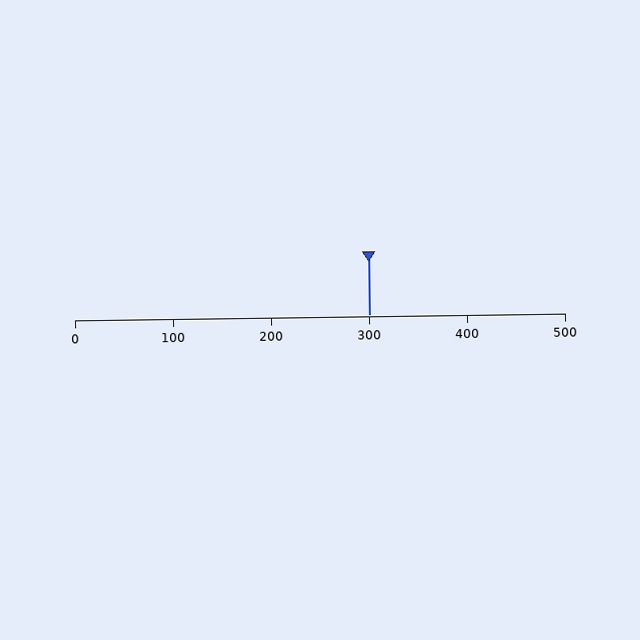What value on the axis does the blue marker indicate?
The marker indicates approximately 300.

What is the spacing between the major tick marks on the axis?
The major ticks are spaced 100 apart.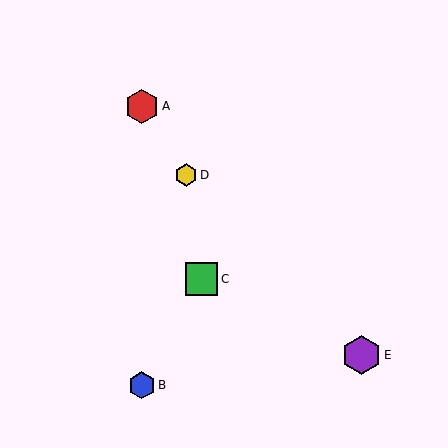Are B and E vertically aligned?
No, B is at x≈142 and E is at x≈362.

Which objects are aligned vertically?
Objects A, B are aligned vertically.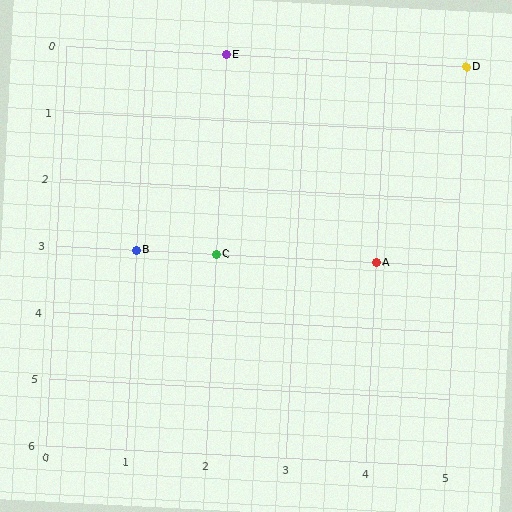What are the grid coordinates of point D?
Point D is at grid coordinates (5, 0).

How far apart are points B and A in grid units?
Points B and A are 3 columns apart.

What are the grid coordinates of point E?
Point E is at grid coordinates (2, 0).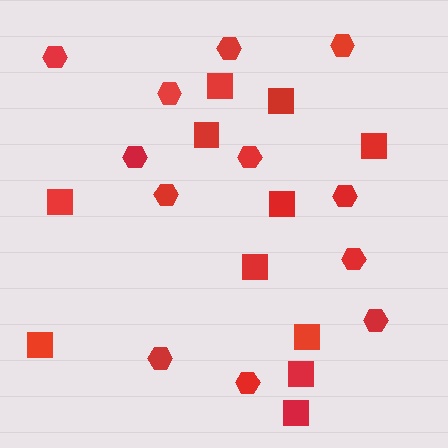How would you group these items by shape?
There are 2 groups: one group of hexagons (12) and one group of squares (11).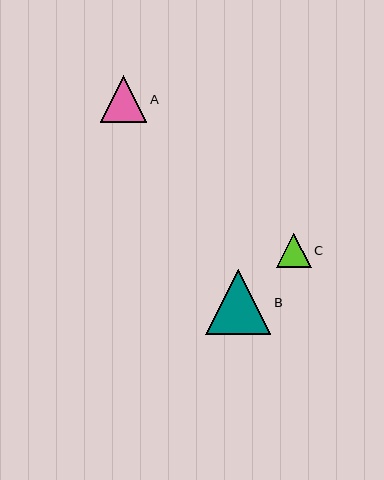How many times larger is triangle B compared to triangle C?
Triangle B is approximately 1.9 times the size of triangle C.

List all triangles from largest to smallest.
From largest to smallest: B, A, C.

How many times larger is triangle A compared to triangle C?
Triangle A is approximately 1.3 times the size of triangle C.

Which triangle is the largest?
Triangle B is the largest with a size of approximately 65 pixels.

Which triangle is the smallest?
Triangle C is the smallest with a size of approximately 34 pixels.